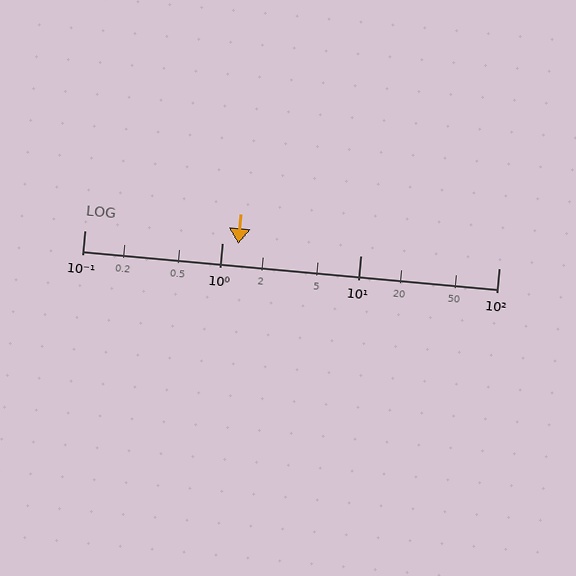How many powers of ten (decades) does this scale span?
The scale spans 3 decades, from 0.1 to 100.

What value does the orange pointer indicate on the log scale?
The pointer indicates approximately 1.3.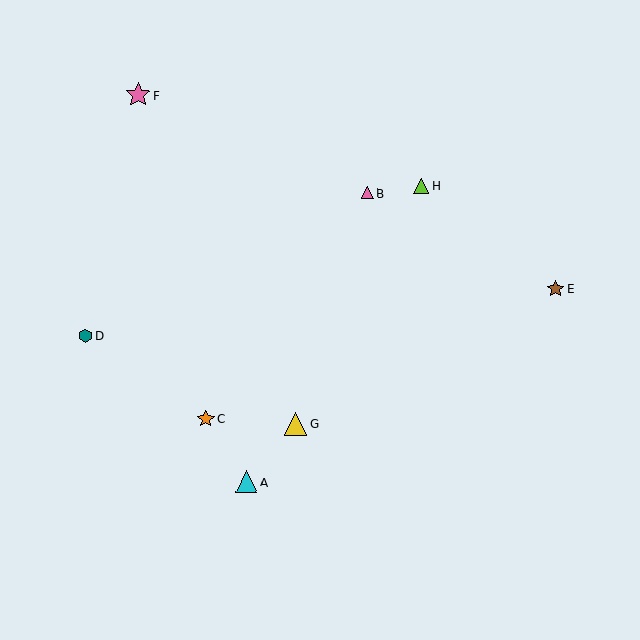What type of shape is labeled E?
Shape E is a brown star.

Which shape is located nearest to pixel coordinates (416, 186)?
The lime triangle (labeled H) at (421, 186) is nearest to that location.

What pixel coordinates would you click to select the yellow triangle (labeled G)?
Click at (296, 424) to select the yellow triangle G.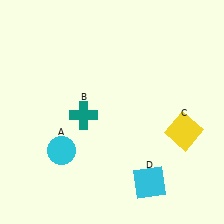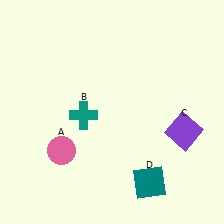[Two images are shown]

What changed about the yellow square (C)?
In Image 1, C is yellow. In Image 2, it changed to purple.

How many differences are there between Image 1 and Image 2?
There are 3 differences between the two images.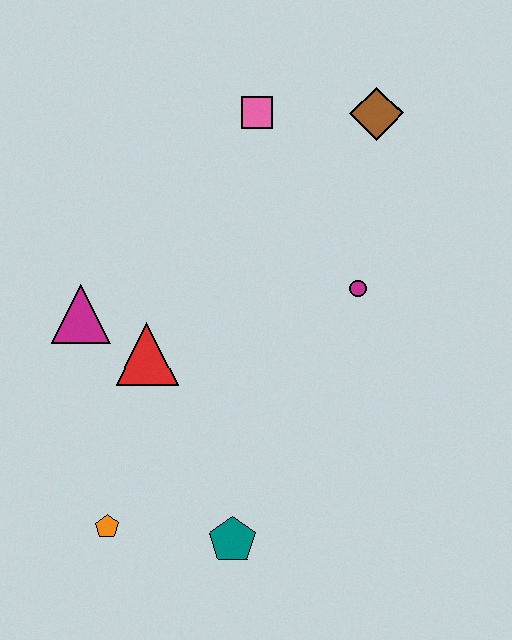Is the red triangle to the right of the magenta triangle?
Yes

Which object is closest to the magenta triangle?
The red triangle is closest to the magenta triangle.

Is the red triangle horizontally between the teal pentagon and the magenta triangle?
Yes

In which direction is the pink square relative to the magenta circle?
The pink square is above the magenta circle.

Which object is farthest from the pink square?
The orange pentagon is farthest from the pink square.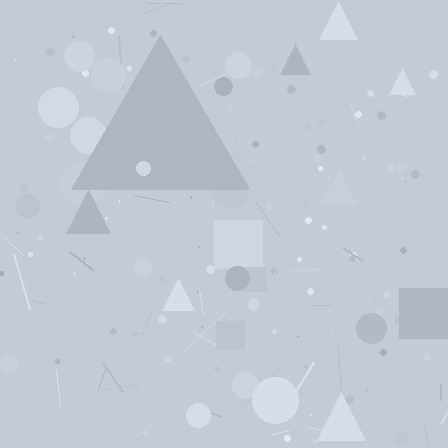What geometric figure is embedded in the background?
A triangle is embedded in the background.